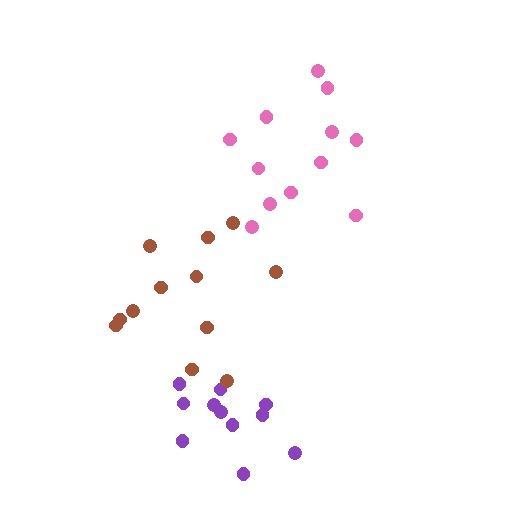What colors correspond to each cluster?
The clusters are colored: purple, pink, brown.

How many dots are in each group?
Group 1: 11 dots, Group 2: 12 dots, Group 3: 12 dots (35 total).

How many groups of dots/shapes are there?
There are 3 groups.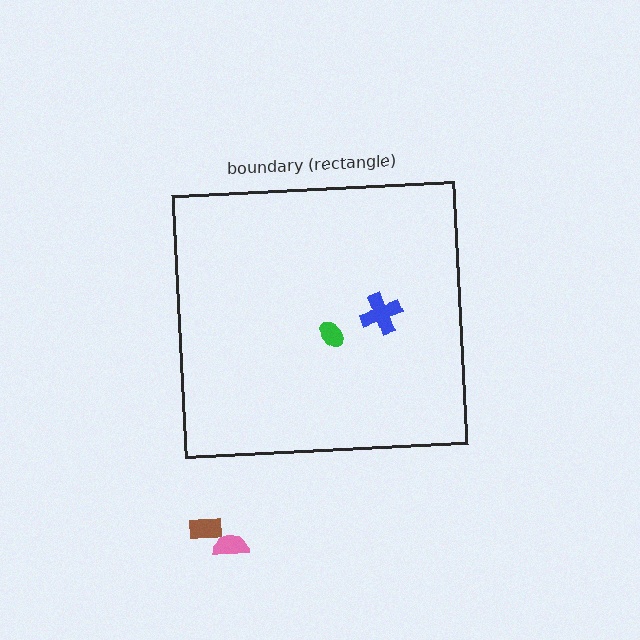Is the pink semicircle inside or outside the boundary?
Outside.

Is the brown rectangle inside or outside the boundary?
Outside.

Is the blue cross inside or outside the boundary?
Inside.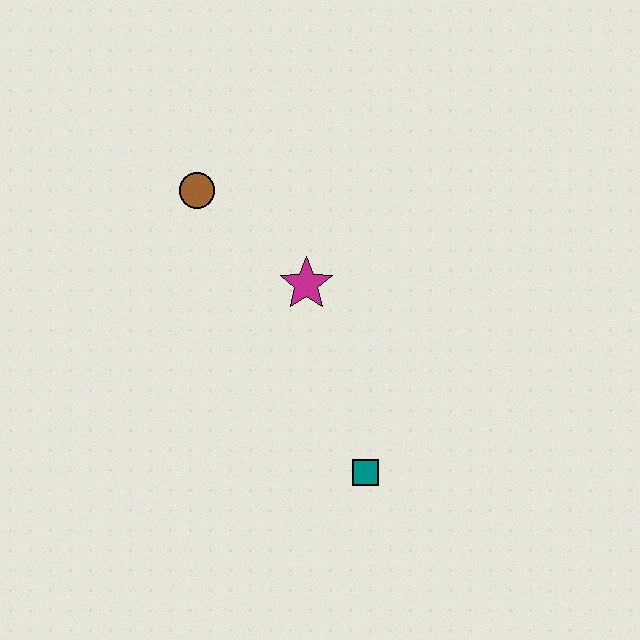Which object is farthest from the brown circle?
The teal square is farthest from the brown circle.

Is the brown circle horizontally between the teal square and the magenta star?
No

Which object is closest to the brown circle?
The magenta star is closest to the brown circle.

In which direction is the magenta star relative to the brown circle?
The magenta star is to the right of the brown circle.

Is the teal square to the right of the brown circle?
Yes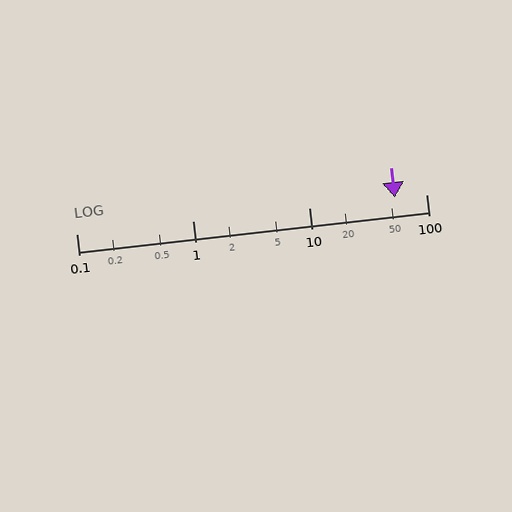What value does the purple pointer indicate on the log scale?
The pointer indicates approximately 54.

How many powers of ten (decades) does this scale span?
The scale spans 3 decades, from 0.1 to 100.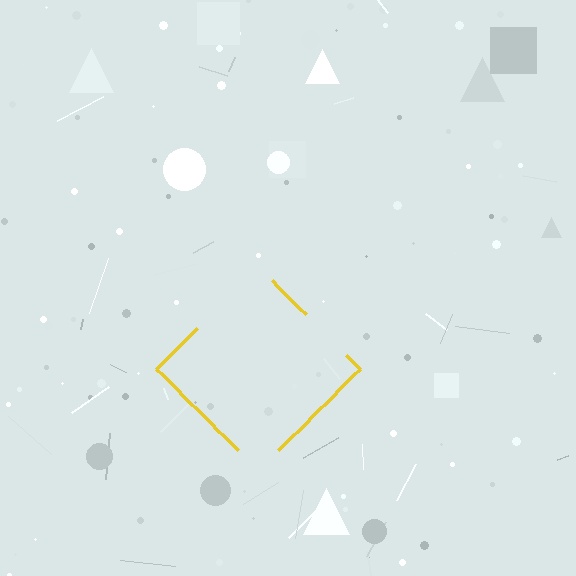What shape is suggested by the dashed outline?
The dashed outline suggests a diamond.